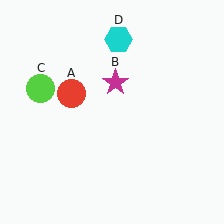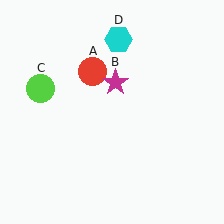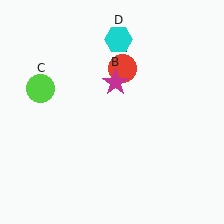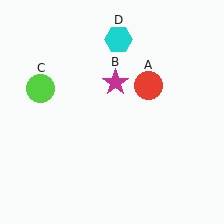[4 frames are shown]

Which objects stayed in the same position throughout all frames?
Magenta star (object B) and lime circle (object C) and cyan hexagon (object D) remained stationary.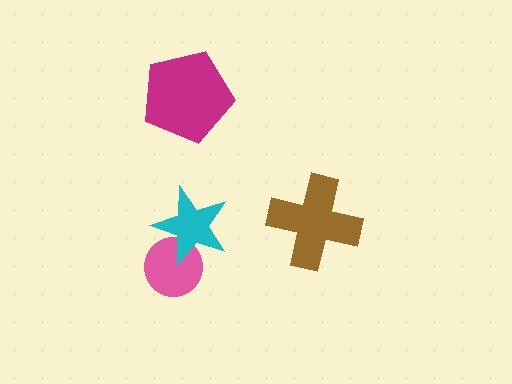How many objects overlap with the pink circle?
1 object overlaps with the pink circle.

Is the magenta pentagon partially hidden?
No, no other shape covers it.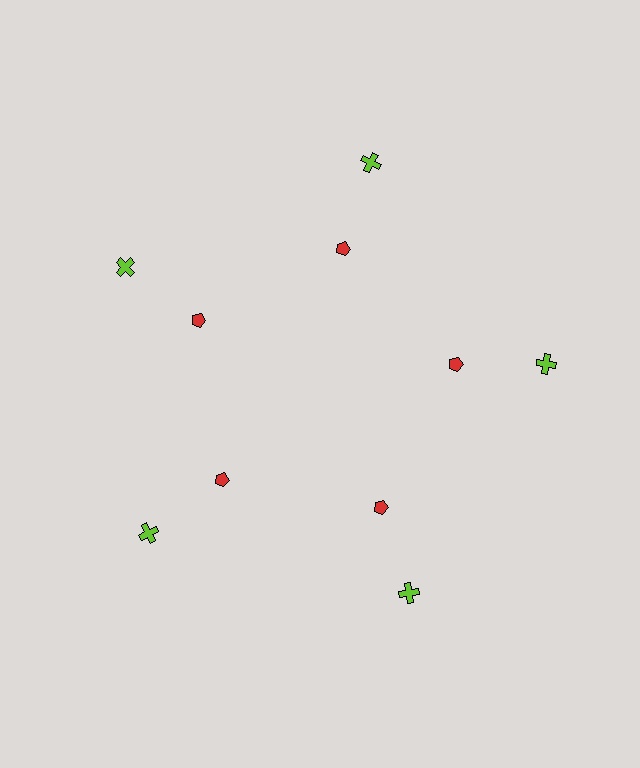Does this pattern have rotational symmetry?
Yes, this pattern has 5-fold rotational symmetry. It looks the same after rotating 72 degrees around the center.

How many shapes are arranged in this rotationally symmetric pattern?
There are 10 shapes, arranged in 5 groups of 2.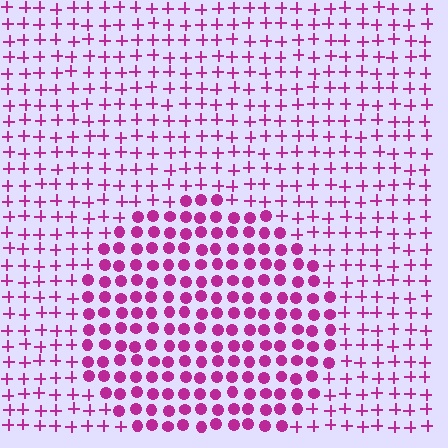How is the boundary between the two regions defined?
The boundary is defined by a change in element shape: circles inside vs. plus signs outside. All elements share the same color and spacing.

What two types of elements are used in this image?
The image uses circles inside the circle region and plus signs outside it.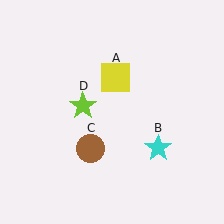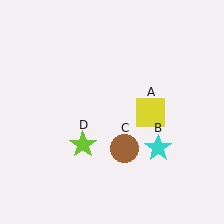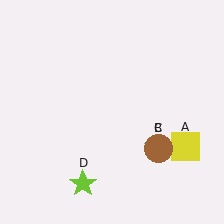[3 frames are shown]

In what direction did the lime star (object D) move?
The lime star (object D) moved down.